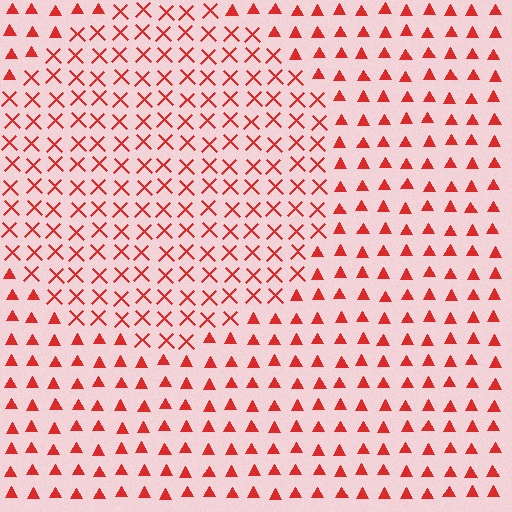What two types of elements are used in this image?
The image uses X marks inside the circle region and triangles outside it.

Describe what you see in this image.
The image is filled with small red elements arranged in a uniform grid. A circle-shaped region contains X marks, while the surrounding area contains triangles. The boundary is defined purely by the change in element shape.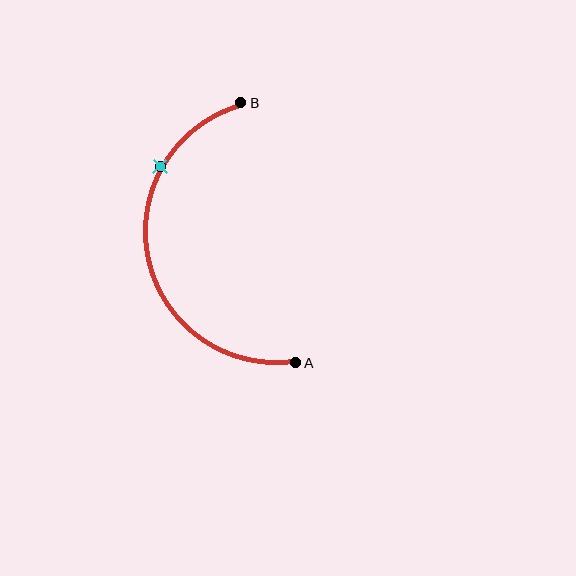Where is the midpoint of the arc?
The arc midpoint is the point on the curve farthest from the straight line joining A and B. It sits to the left of that line.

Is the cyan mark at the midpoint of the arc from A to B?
No. The cyan mark lies on the arc but is closer to endpoint B. The arc midpoint would be at the point on the curve equidistant along the arc from both A and B.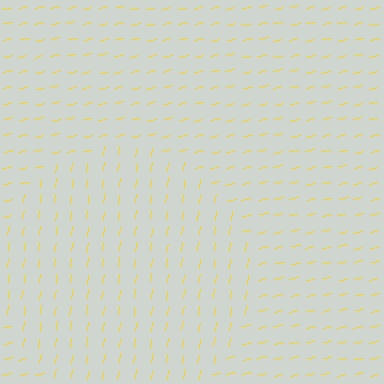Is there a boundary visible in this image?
Yes, there is a texture boundary formed by a change in line orientation.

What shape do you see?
I see a circle.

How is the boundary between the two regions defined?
The boundary is defined purely by a change in line orientation (approximately 70 degrees difference). All lines are the same color and thickness.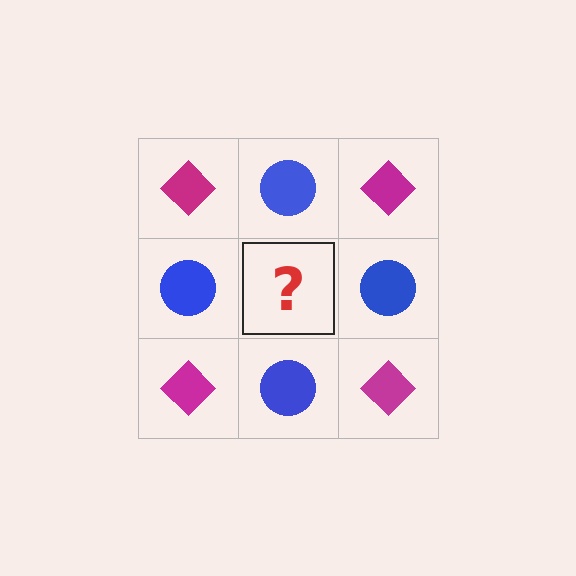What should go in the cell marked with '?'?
The missing cell should contain a magenta diamond.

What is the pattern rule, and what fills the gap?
The rule is that it alternates magenta diamond and blue circle in a checkerboard pattern. The gap should be filled with a magenta diamond.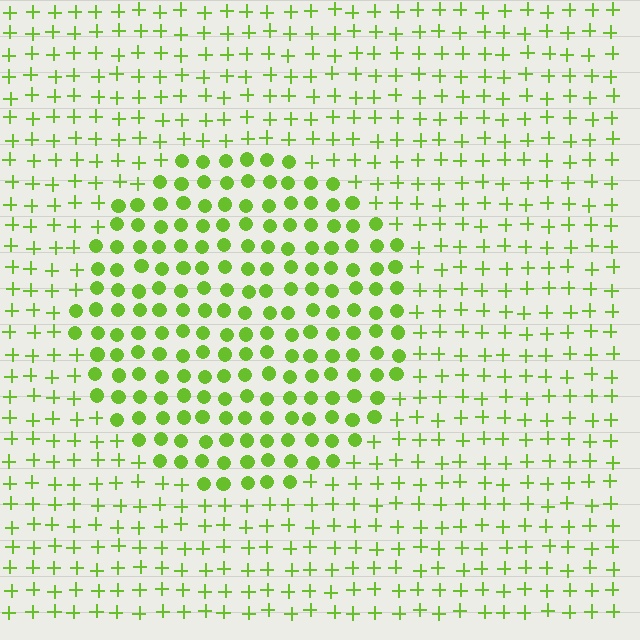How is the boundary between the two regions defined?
The boundary is defined by a change in element shape: circles inside vs. plus signs outside. All elements share the same color and spacing.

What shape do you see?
I see a circle.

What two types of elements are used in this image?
The image uses circles inside the circle region and plus signs outside it.